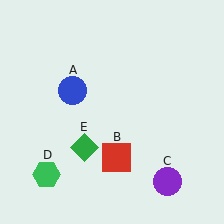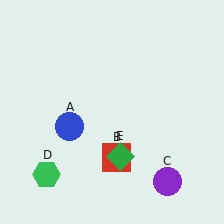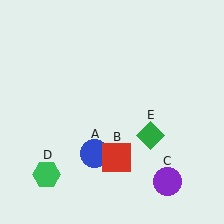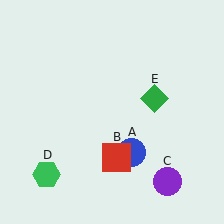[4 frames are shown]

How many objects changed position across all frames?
2 objects changed position: blue circle (object A), green diamond (object E).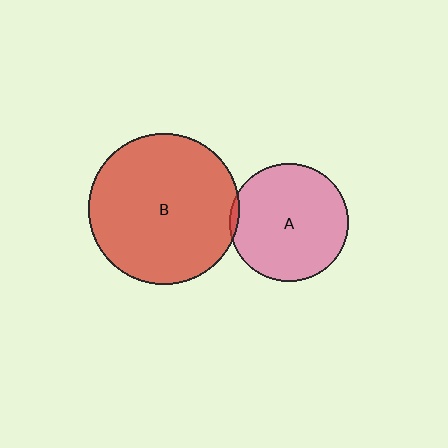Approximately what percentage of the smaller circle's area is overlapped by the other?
Approximately 5%.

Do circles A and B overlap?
Yes.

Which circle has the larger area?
Circle B (red).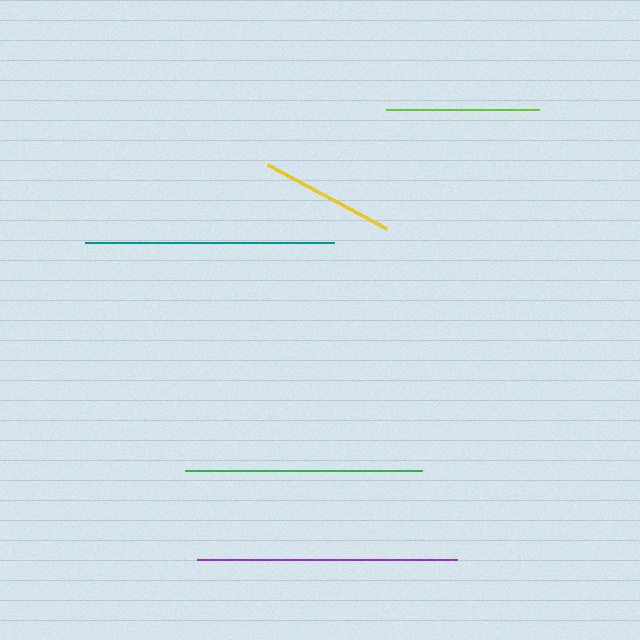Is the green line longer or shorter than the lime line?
The green line is longer than the lime line.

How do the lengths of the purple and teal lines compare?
The purple and teal lines are approximately the same length.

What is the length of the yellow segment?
The yellow segment is approximately 135 pixels long.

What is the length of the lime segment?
The lime segment is approximately 152 pixels long.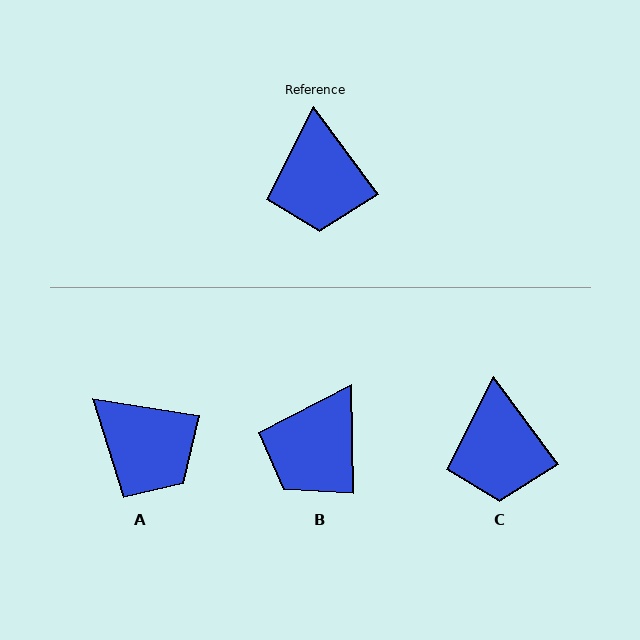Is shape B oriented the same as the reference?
No, it is off by about 36 degrees.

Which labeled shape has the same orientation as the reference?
C.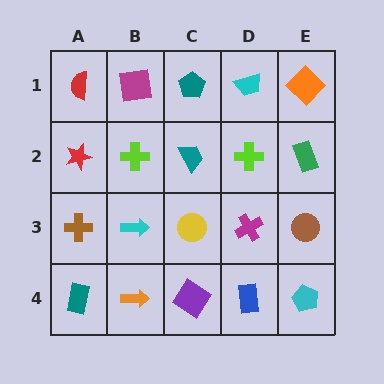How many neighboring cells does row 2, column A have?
3.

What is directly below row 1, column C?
A teal trapezoid.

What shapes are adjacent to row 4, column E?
A brown circle (row 3, column E), a blue rectangle (row 4, column D).